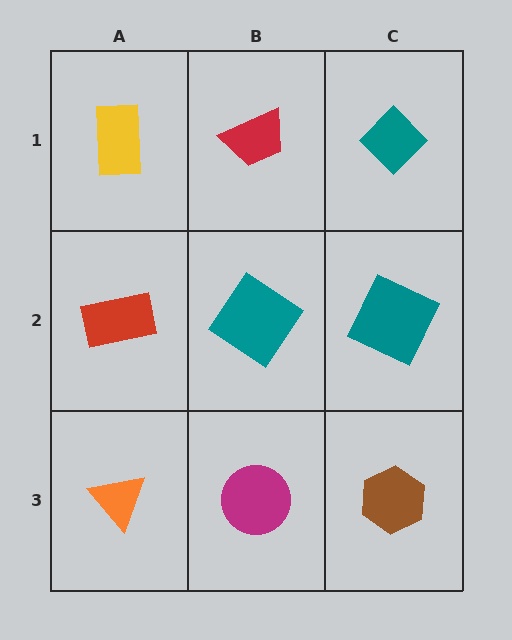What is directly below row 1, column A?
A red rectangle.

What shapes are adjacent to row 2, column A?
A yellow rectangle (row 1, column A), an orange triangle (row 3, column A), a teal diamond (row 2, column B).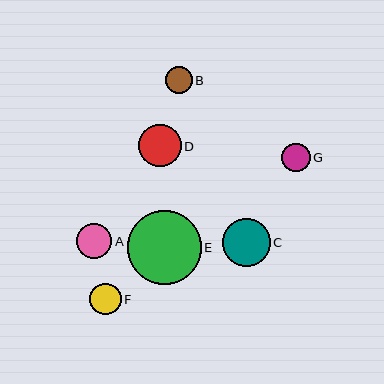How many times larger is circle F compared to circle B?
Circle F is approximately 1.2 times the size of circle B.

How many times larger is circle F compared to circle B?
Circle F is approximately 1.2 times the size of circle B.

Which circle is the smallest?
Circle B is the smallest with a size of approximately 27 pixels.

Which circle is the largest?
Circle E is the largest with a size of approximately 74 pixels.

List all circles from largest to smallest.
From largest to smallest: E, C, D, A, F, G, B.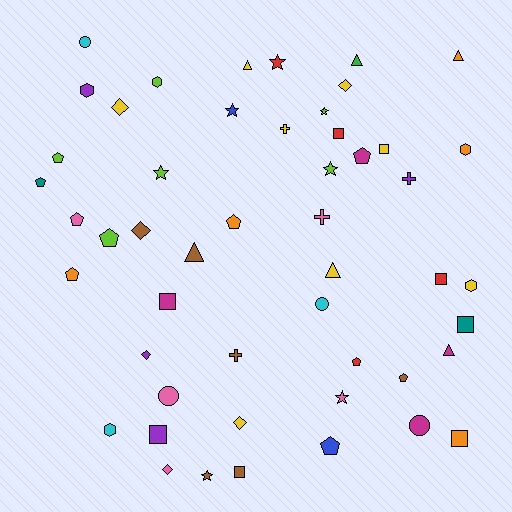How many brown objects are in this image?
There are 6 brown objects.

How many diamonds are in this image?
There are 6 diamonds.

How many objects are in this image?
There are 50 objects.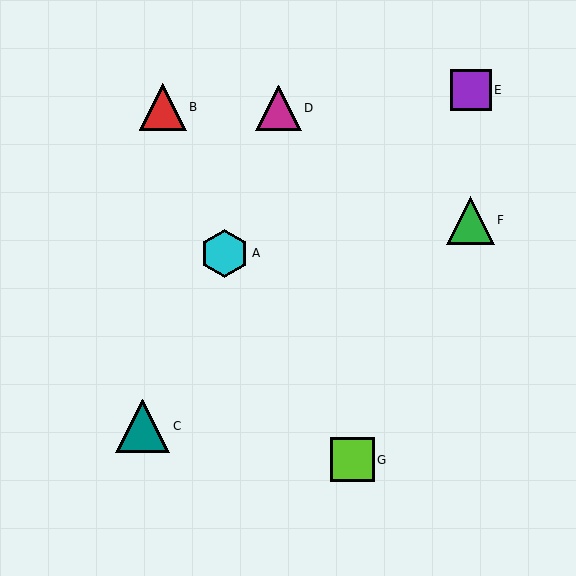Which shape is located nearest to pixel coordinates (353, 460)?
The lime square (labeled G) at (352, 460) is nearest to that location.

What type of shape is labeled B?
Shape B is a red triangle.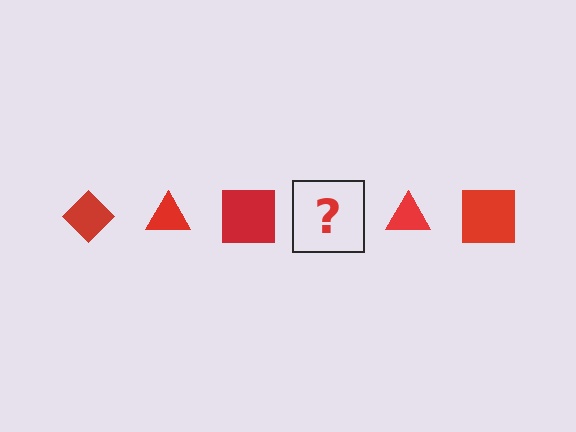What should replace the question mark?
The question mark should be replaced with a red diamond.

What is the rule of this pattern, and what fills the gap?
The rule is that the pattern cycles through diamond, triangle, square shapes in red. The gap should be filled with a red diamond.